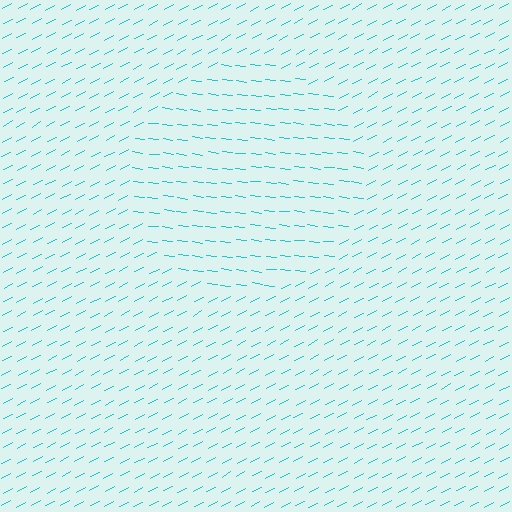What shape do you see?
I see a circle.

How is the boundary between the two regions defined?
The boundary is defined purely by a change in line orientation (approximately 35 degrees difference). All lines are the same color and thickness.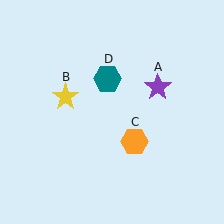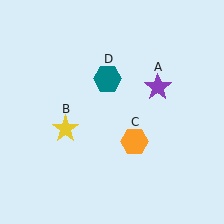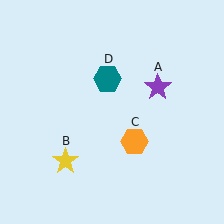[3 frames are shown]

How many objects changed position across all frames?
1 object changed position: yellow star (object B).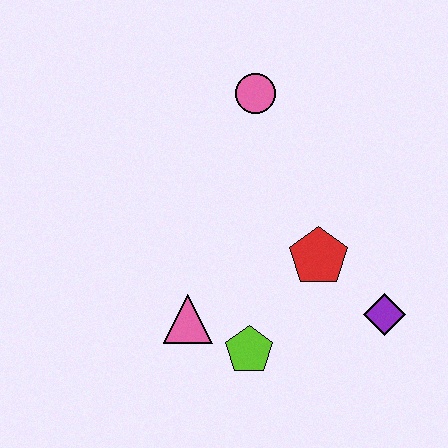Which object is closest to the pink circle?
The red pentagon is closest to the pink circle.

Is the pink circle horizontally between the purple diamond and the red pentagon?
No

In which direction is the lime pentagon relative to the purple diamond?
The lime pentagon is to the left of the purple diamond.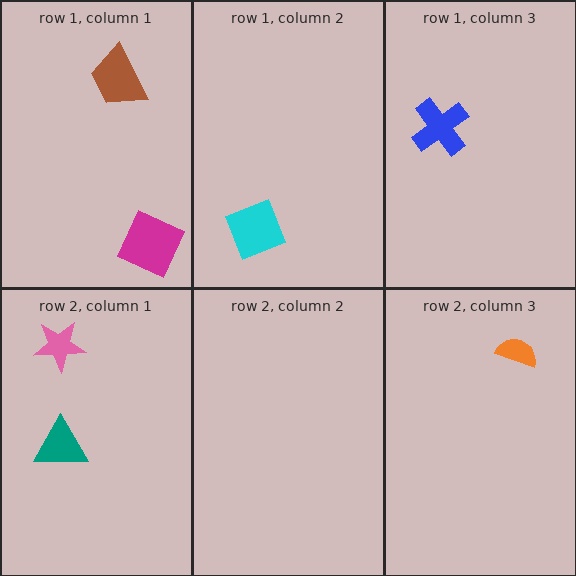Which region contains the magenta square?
The row 1, column 1 region.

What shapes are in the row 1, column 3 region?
The blue cross.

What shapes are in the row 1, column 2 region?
The cyan diamond.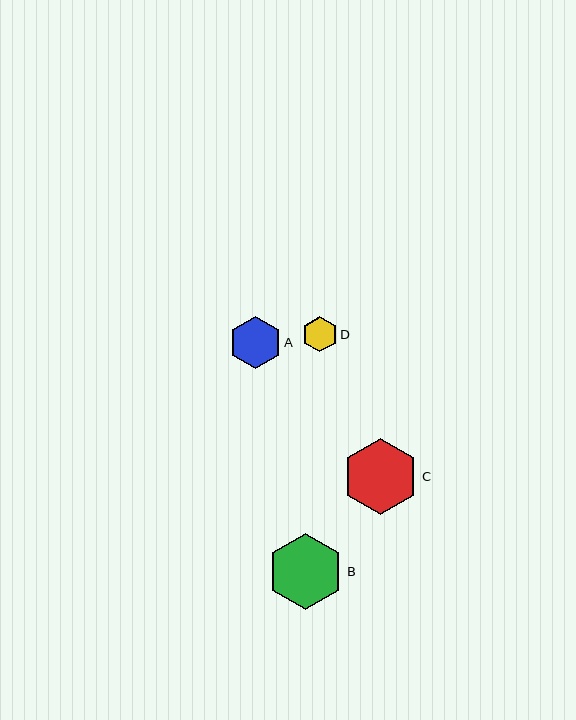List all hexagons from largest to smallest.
From largest to smallest: B, C, A, D.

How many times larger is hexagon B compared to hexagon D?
Hexagon B is approximately 2.2 times the size of hexagon D.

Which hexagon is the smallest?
Hexagon D is the smallest with a size of approximately 35 pixels.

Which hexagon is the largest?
Hexagon B is the largest with a size of approximately 77 pixels.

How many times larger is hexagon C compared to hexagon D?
Hexagon C is approximately 2.2 times the size of hexagon D.